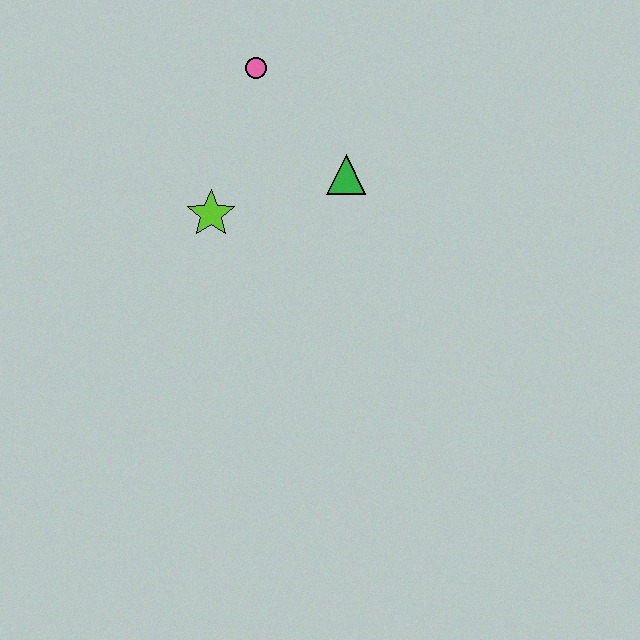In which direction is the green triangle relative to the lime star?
The green triangle is to the right of the lime star.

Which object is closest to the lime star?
The green triangle is closest to the lime star.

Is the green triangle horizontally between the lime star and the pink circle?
No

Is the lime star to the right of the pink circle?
No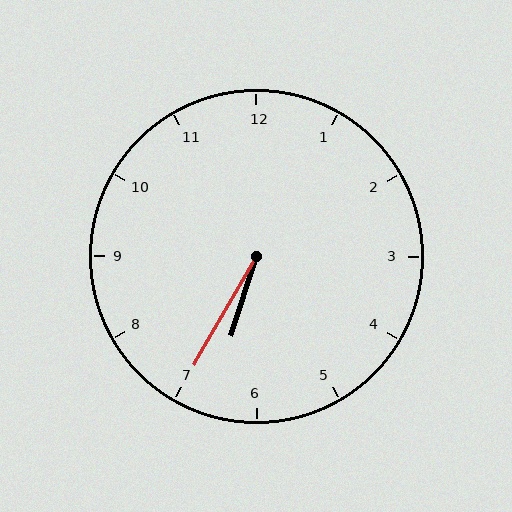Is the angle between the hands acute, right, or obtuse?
It is acute.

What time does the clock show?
6:35.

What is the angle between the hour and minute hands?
Approximately 12 degrees.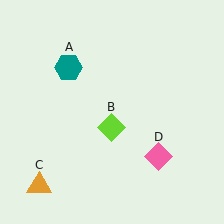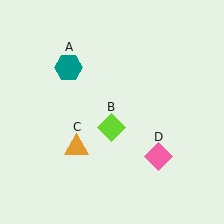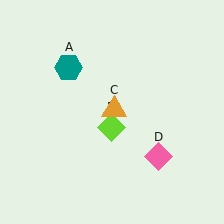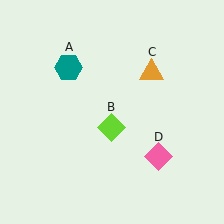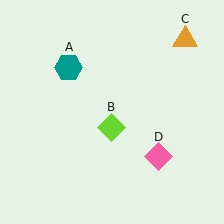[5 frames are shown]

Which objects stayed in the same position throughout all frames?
Teal hexagon (object A) and lime diamond (object B) and pink diamond (object D) remained stationary.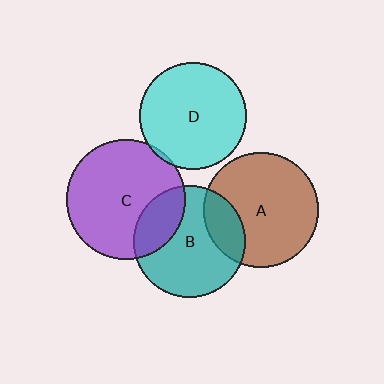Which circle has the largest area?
Circle C (purple).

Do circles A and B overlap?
Yes.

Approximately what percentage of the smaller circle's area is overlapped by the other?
Approximately 20%.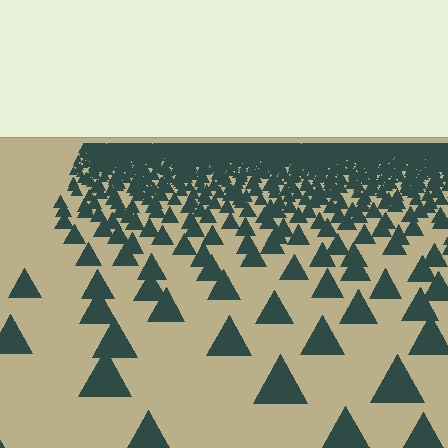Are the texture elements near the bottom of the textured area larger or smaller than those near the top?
Larger. Near the bottom, elements are closer to the viewer and appear at a bigger on-screen size.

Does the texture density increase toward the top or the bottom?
Density increases toward the top.